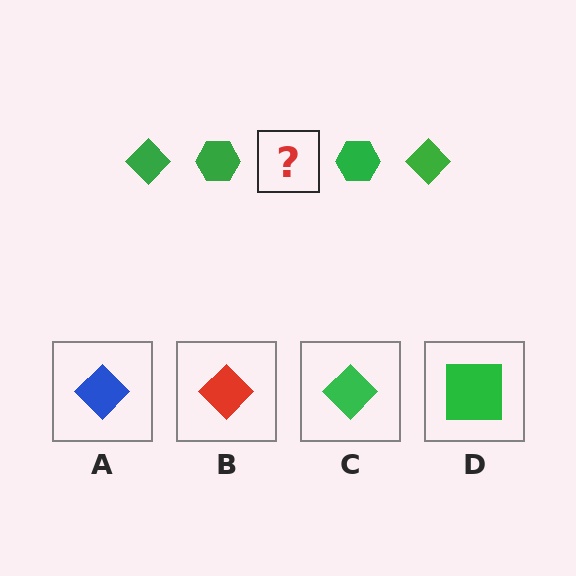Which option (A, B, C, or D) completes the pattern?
C.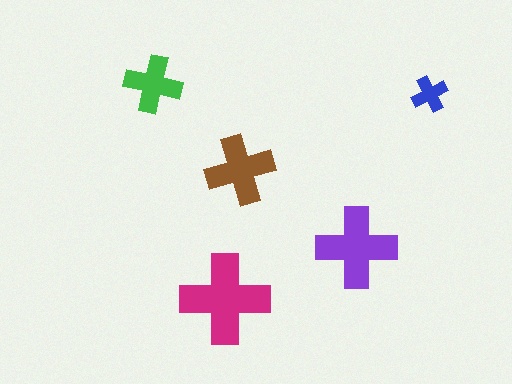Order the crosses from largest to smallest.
the magenta one, the purple one, the brown one, the green one, the blue one.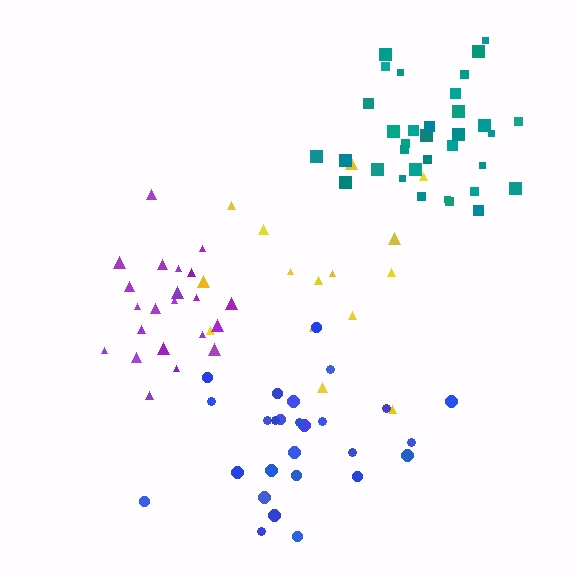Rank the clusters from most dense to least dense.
purple, teal, blue, yellow.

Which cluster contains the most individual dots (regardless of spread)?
Teal (34).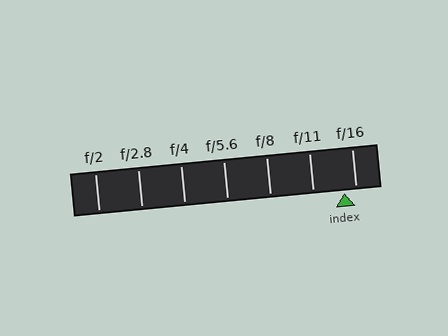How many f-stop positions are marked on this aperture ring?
There are 7 f-stop positions marked.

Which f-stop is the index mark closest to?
The index mark is closest to f/16.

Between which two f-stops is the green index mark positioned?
The index mark is between f/11 and f/16.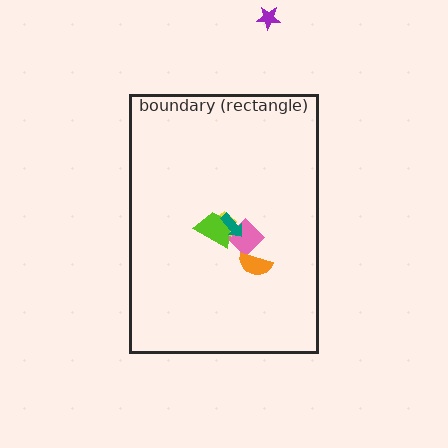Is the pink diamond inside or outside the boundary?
Inside.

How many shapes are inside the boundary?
5 inside, 1 outside.